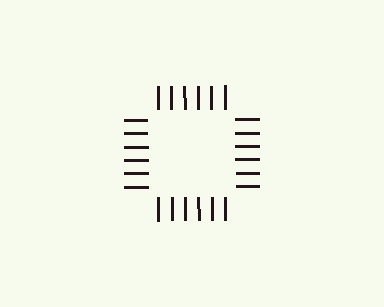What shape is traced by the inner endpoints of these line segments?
An illusory square — the line segments terminate on its edges but no continuous stroke is drawn.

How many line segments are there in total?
24 — 6 along each of the 4 edges.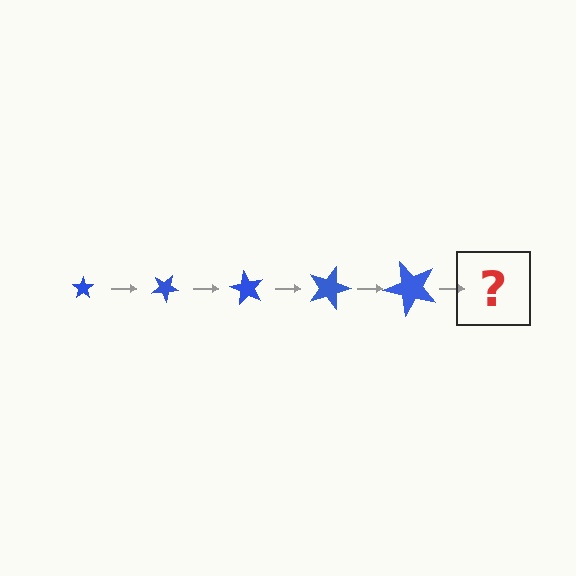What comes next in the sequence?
The next element should be a star, larger than the previous one and rotated 150 degrees from the start.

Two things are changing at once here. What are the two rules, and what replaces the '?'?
The two rules are that the star grows larger each step and it rotates 30 degrees each step. The '?' should be a star, larger than the previous one and rotated 150 degrees from the start.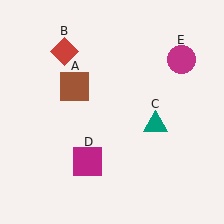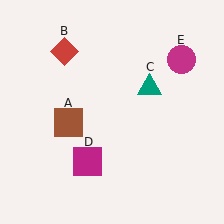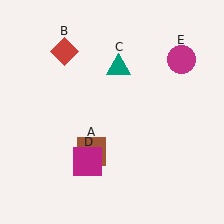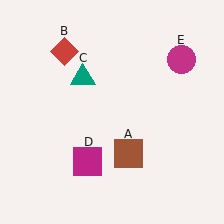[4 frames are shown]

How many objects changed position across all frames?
2 objects changed position: brown square (object A), teal triangle (object C).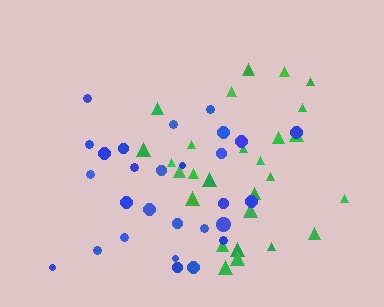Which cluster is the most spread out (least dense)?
Blue.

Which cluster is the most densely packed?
Green.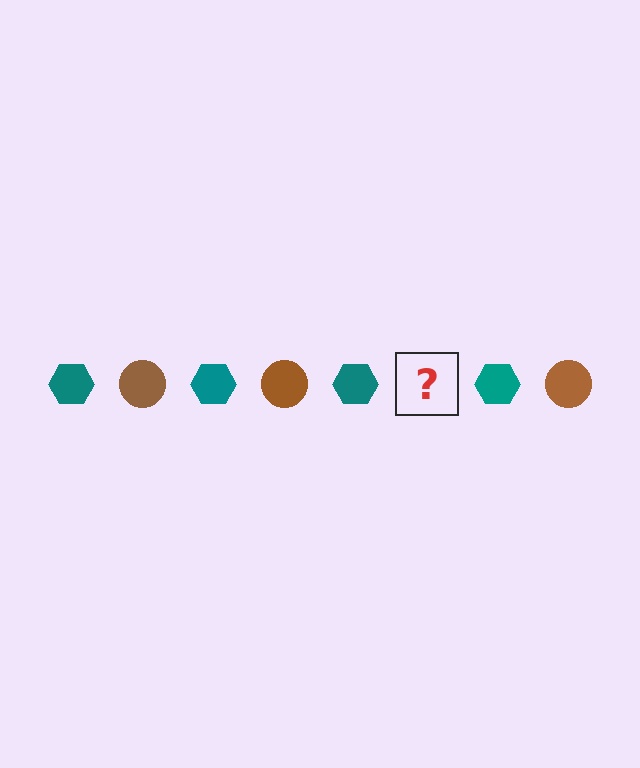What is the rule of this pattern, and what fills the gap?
The rule is that the pattern alternates between teal hexagon and brown circle. The gap should be filled with a brown circle.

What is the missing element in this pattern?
The missing element is a brown circle.